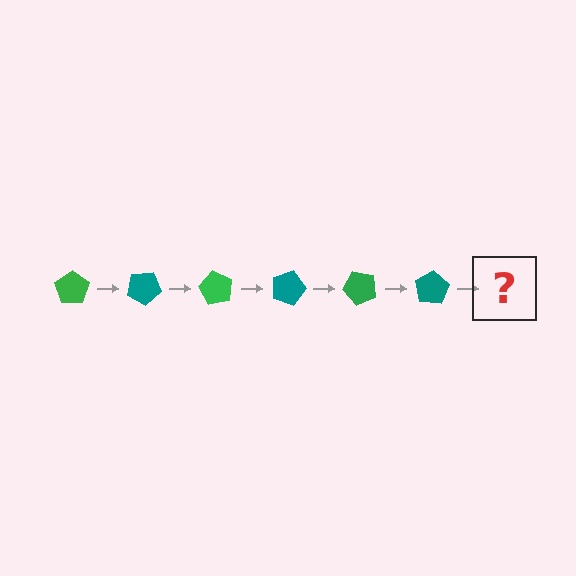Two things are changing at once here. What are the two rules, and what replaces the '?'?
The two rules are that it rotates 30 degrees each step and the color cycles through green and teal. The '?' should be a green pentagon, rotated 180 degrees from the start.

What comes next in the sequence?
The next element should be a green pentagon, rotated 180 degrees from the start.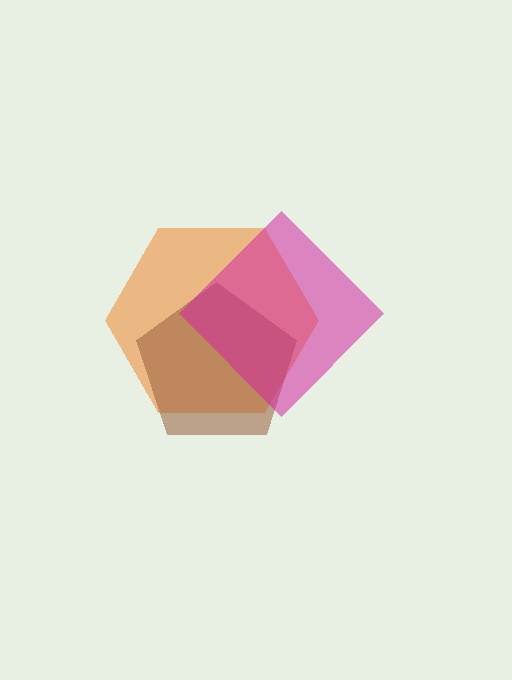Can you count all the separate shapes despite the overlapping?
Yes, there are 3 separate shapes.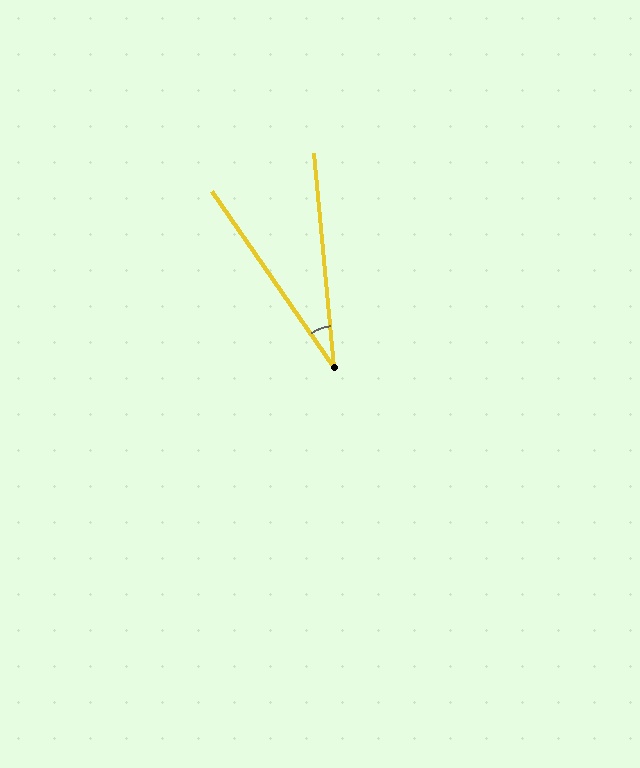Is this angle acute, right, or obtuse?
It is acute.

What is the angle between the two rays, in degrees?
Approximately 30 degrees.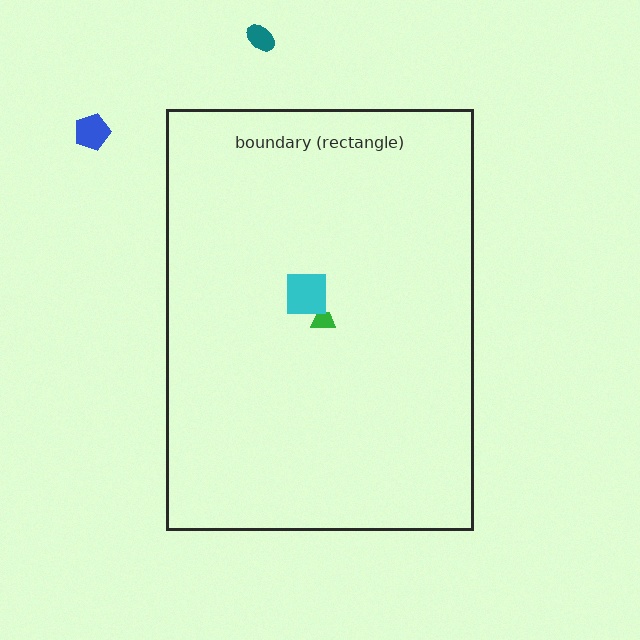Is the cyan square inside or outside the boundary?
Inside.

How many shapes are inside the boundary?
2 inside, 2 outside.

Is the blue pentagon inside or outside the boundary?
Outside.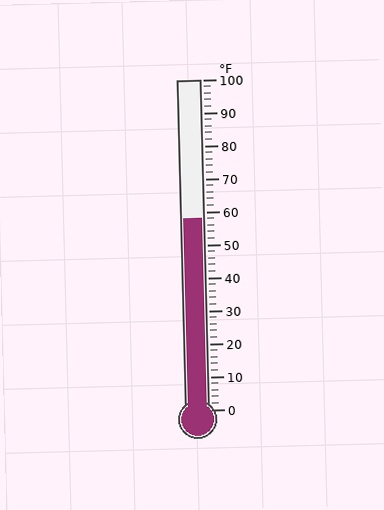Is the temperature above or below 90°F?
The temperature is below 90°F.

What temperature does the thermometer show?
The thermometer shows approximately 58°F.